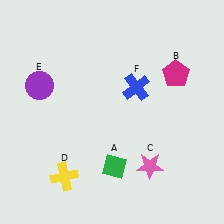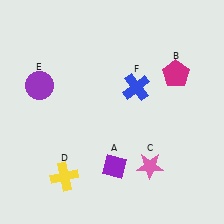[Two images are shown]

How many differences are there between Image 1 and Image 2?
There is 1 difference between the two images.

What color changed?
The diamond (A) changed from green in Image 1 to purple in Image 2.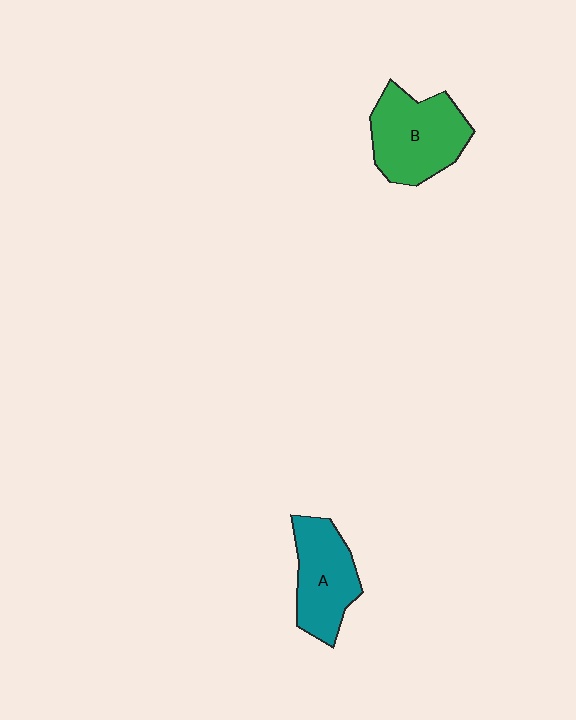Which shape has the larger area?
Shape B (green).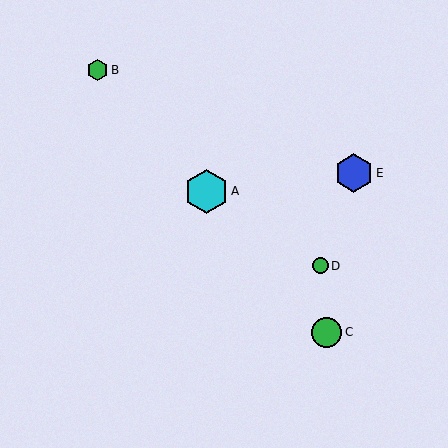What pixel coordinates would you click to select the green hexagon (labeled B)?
Click at (98, 70) to select the green hexagon B.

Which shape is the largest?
The cyan hexagon (labeled A) is the largest.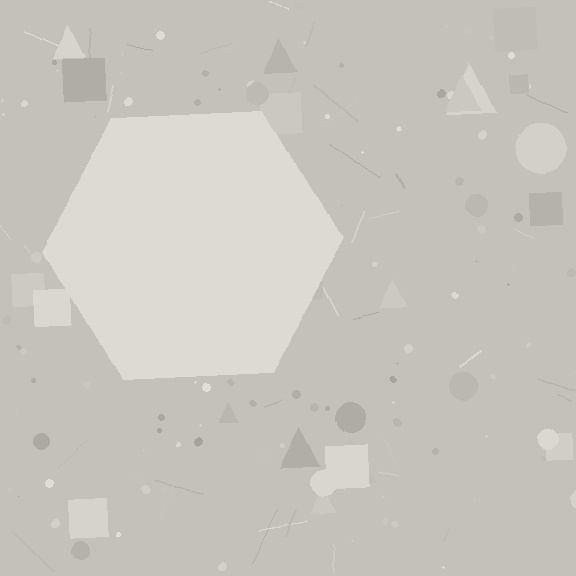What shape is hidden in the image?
A hexagon is hidden in the image.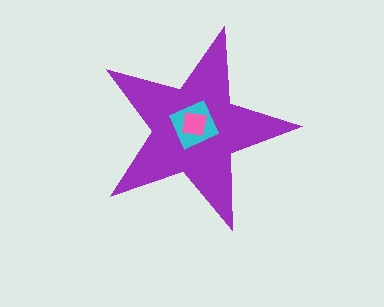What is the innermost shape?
The pink square.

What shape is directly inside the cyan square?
The pink square.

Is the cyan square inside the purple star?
Yes.